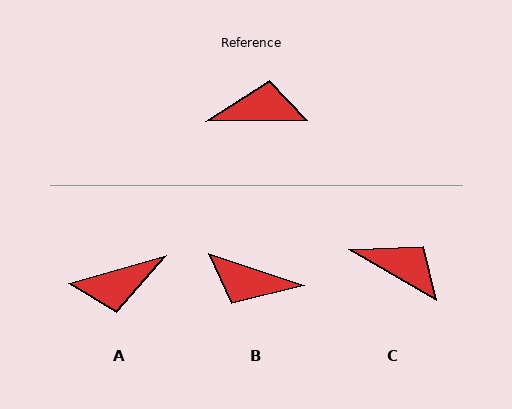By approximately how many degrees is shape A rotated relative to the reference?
Approximately 164 degrees clockwise.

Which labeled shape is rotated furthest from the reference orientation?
A, about 164 degrees away.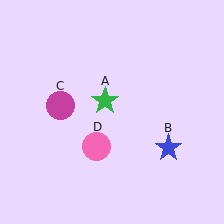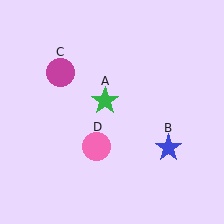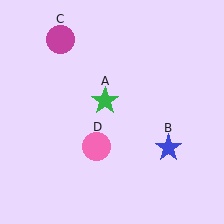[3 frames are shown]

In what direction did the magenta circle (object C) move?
The magenta circle (object C) moved up.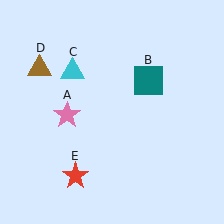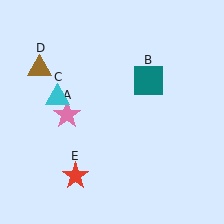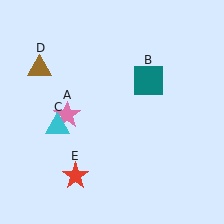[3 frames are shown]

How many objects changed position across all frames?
1 object changed position: cyan triangle (object C).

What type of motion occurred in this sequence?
The cyan triangle (object C) rotated counterclockwise around the center of the scene.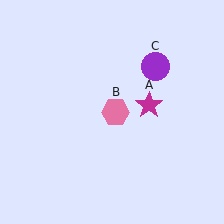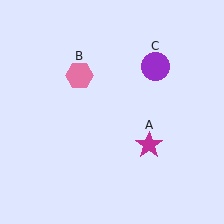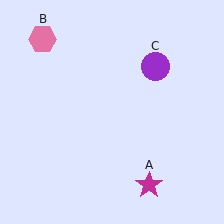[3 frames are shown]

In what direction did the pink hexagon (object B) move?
The pink hexagon (object B) moved up and to the left.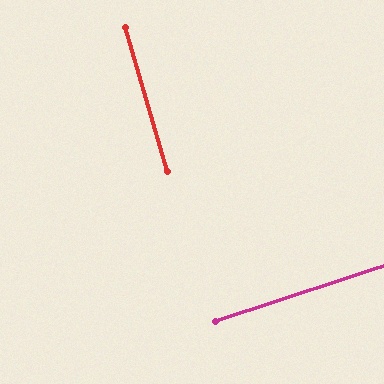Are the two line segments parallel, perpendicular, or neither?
Perpendicular — they meet at approximately 88°.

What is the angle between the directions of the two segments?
Approximately 88 degrees.